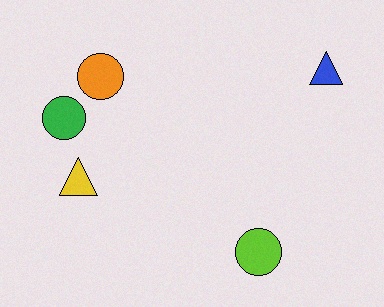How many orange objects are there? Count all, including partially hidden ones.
There is 1 orange object.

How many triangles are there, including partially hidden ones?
There are 2 triangles.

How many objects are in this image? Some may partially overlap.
There are 5 objects.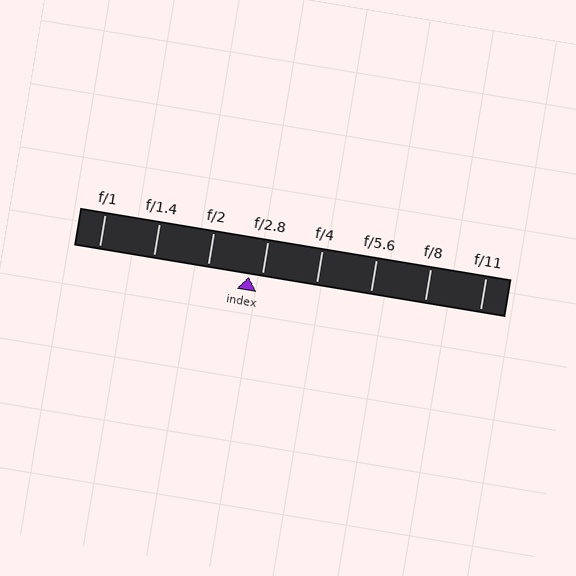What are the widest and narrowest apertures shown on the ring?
The widest aperture shown is f/1 and the narrowest is f/11.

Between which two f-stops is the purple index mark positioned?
The index mark is between f/2 and f/2.8.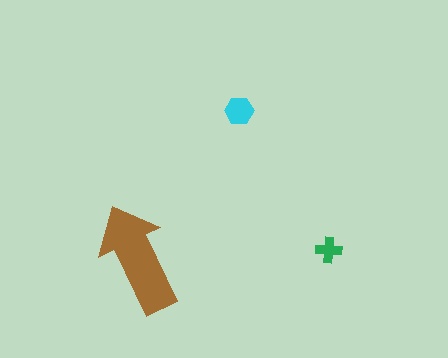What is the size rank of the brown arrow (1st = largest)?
1st.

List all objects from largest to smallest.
The brown arrow, the cyan hexagon, the green cross.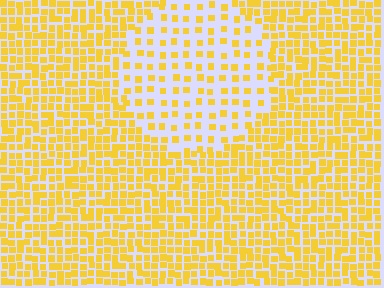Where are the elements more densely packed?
The elements are more densely packed outside the circle boundary.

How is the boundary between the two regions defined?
The boundary is defined by a change in element density (approximately 2.3x ratio). All elements are the same color, size, and shape.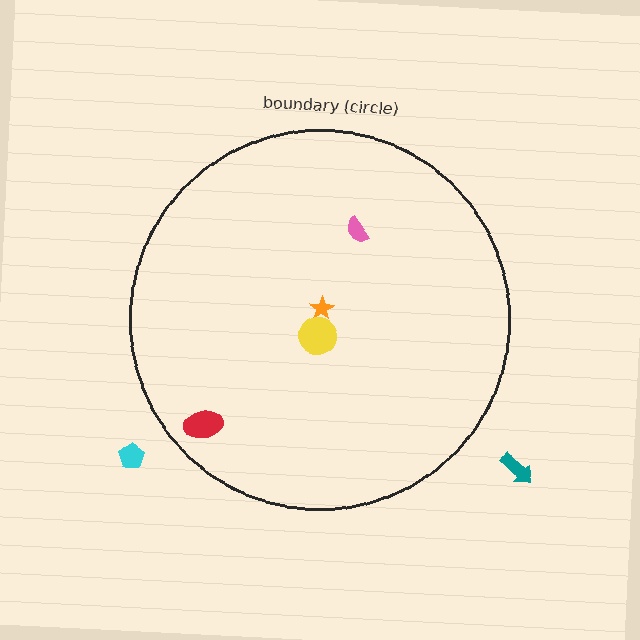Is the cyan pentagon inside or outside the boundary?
Outside.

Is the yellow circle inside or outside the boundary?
Inside.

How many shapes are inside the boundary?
4 inside, 2 outside.